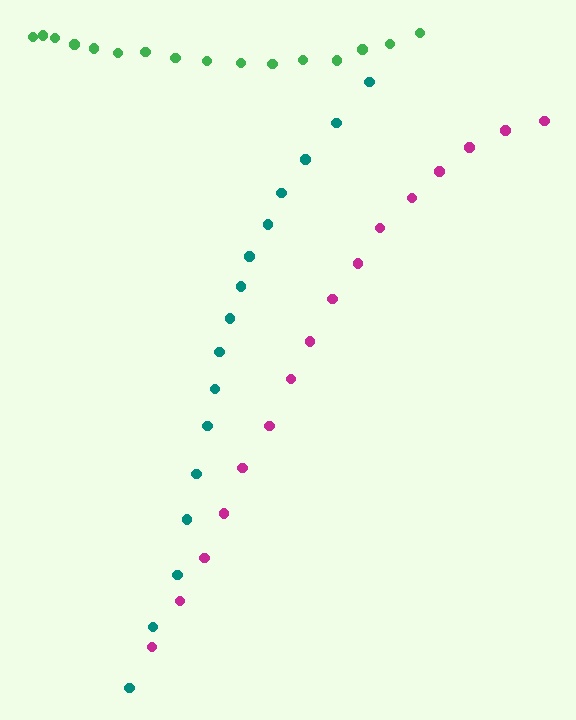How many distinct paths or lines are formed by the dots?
There are 3 distinct paths.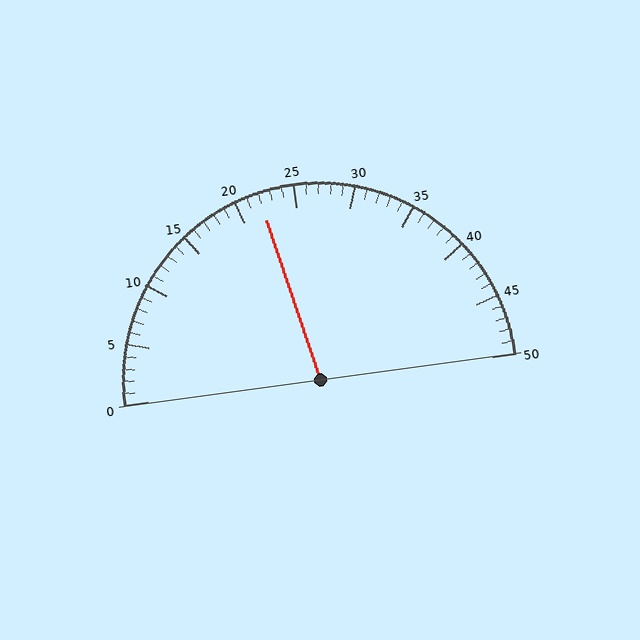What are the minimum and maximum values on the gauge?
The gauge ranges from 0 to 50.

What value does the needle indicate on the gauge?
The needle indicates approximately 22.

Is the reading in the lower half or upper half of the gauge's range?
The reading is in the lower half of the range (0 to 50).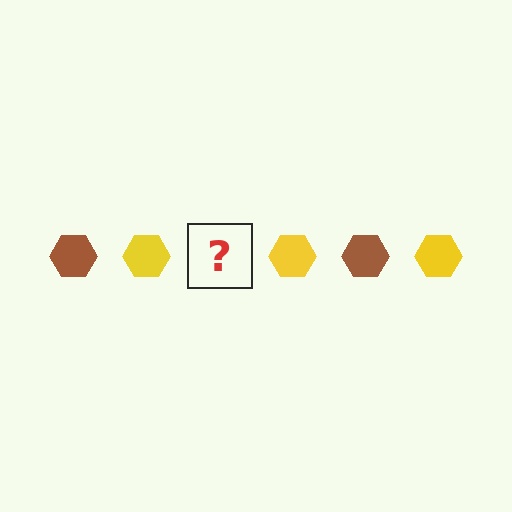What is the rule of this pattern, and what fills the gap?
The rule is that the pattern cycles through brown, yellow hexagons. The gap should be filled with a brown hexagon.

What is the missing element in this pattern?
The missing element is a brown hexagon.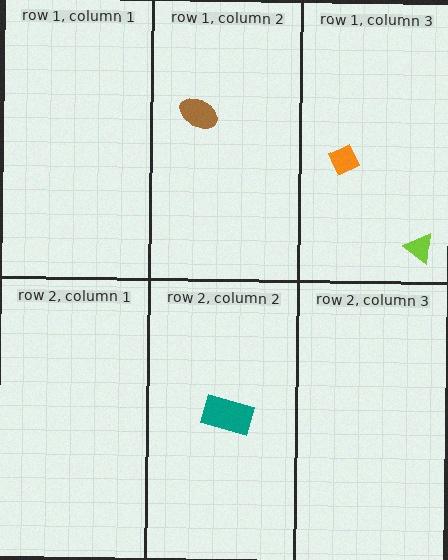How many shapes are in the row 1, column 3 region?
2.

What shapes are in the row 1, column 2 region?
The brown ellipse.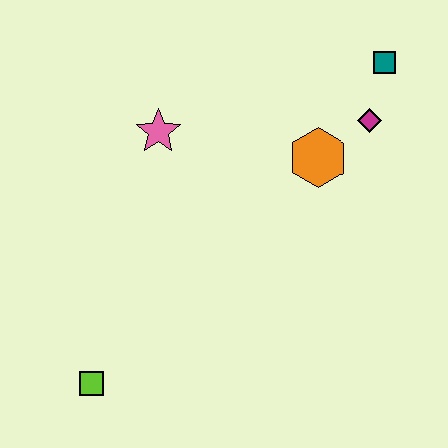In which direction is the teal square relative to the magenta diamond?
The teal square is above the magenta diamond.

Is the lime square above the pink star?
No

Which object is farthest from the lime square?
The teal square is farthest from the lime square.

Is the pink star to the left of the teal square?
Yes